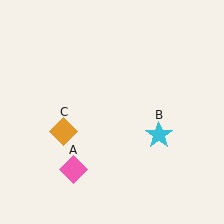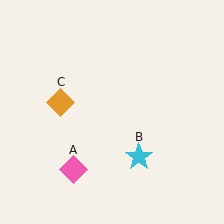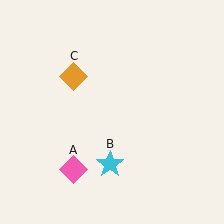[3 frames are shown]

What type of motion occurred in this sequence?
The cyan star (object B), orange diamond (object C) rotated clockwise around the center of the scene.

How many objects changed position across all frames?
2 objects changed position: cyan star (object B), orange diamond (object C).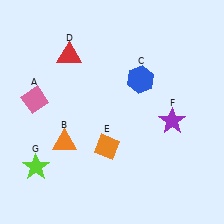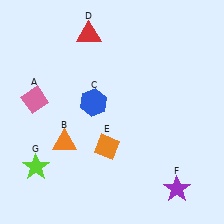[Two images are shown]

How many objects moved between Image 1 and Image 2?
3 objects moved between the two images.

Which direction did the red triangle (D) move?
The red triangle (D) moved up.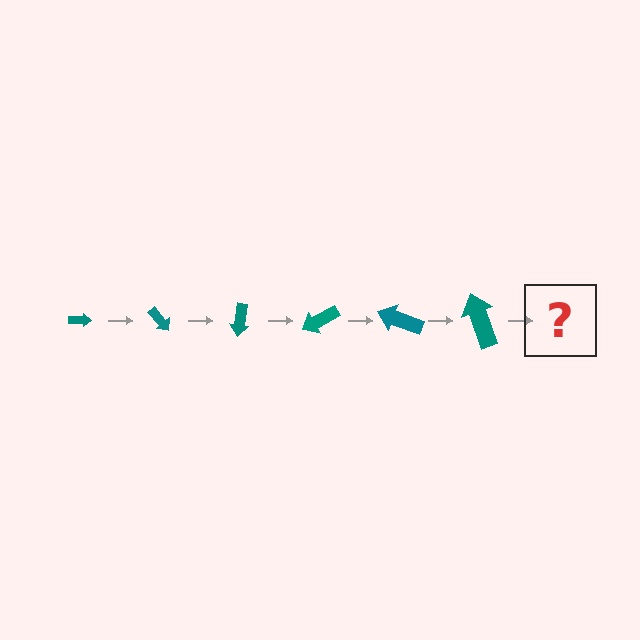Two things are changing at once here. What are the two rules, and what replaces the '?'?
The two rules are that the arrow grows larger each step and it rotates 50 degrees each step. The '?' should be an arrow, larger than the previous one and rotated 300 degrees from the start.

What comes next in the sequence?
The next element should be an arrow, larger than the previous one and rotated 300 degrees from the start.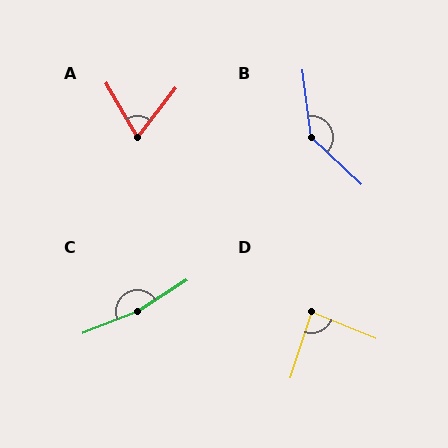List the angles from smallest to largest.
A (67°), D (86°), B (140°), C (169°).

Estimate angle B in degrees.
Approximately 140 degrees.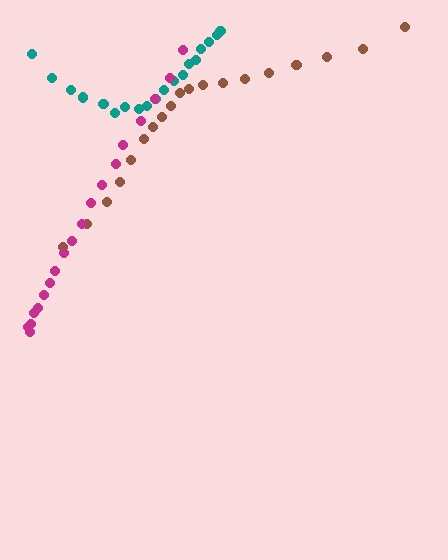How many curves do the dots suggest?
There are 3 distinct paths.